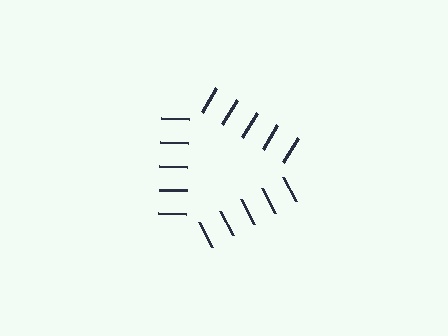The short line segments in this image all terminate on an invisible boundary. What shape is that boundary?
An illusory triangle — the line segments terminate on its edges but no continuous stroke is drawn.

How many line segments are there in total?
15 — 5 along each of the 3 edges.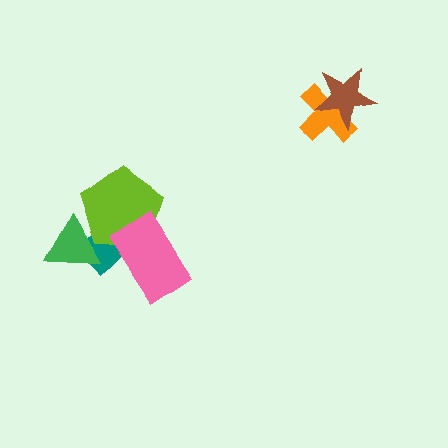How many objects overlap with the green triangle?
2 objects overlap with the green triangle.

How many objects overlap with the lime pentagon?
3 objects overlap with the lime pentagon.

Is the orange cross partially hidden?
Yes, it is partially covered by another shape.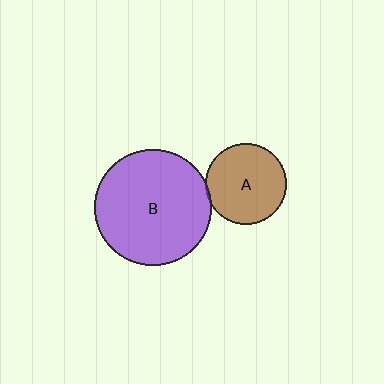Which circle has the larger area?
Circle B (purple).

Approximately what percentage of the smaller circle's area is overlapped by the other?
Approximately 5%.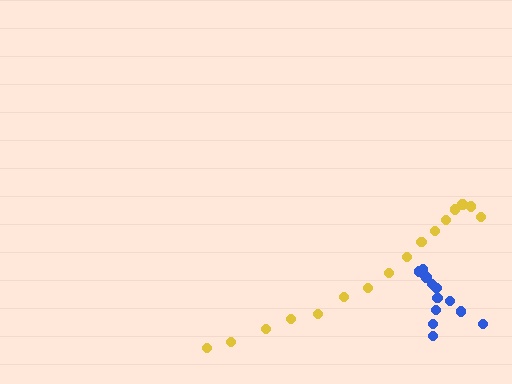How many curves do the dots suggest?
There are 2 distinct paths.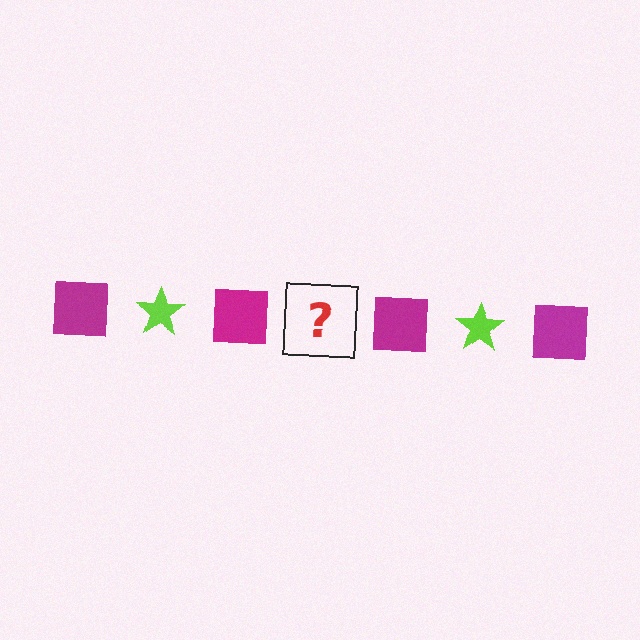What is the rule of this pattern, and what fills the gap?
The rule is that the pattern alternates between magenta square and lime star. The gap should be filled with a lime star.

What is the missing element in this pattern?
The missing element is a lime star.